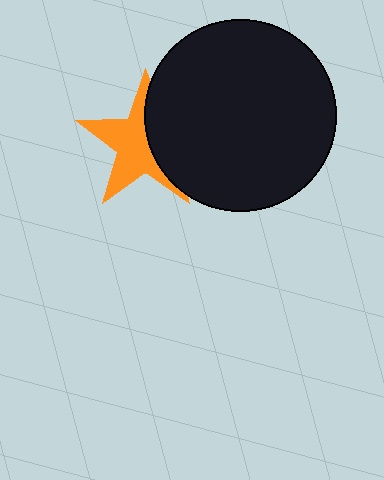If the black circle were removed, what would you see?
You would see the complete orange star.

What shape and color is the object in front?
The object in front is a black circle.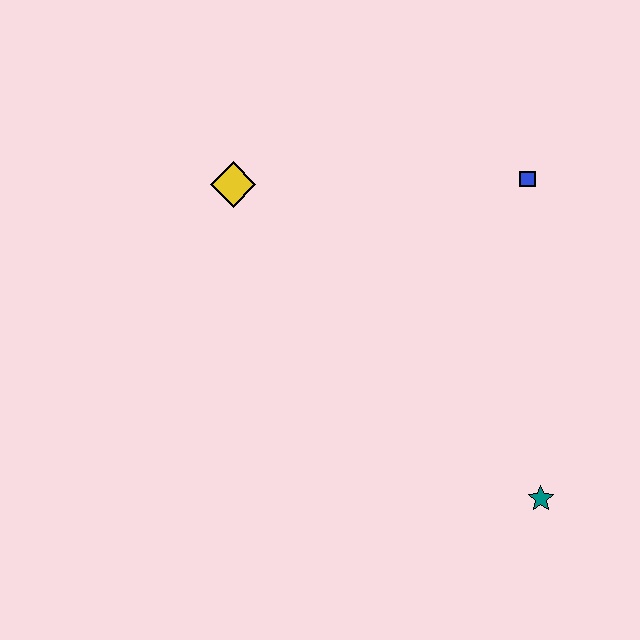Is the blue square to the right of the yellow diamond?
Yes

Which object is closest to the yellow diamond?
The blue square is closest to the yellow diamond.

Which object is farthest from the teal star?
The yellow diamond is farthest from the teal star.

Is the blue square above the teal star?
Yes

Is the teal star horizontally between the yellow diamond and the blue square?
No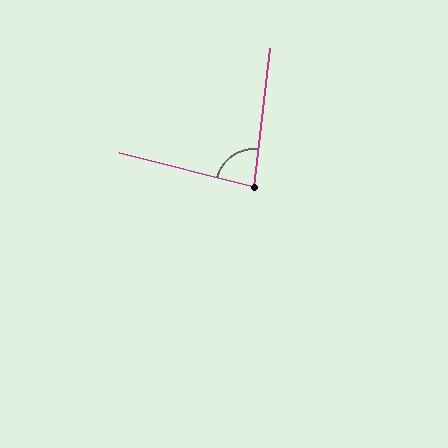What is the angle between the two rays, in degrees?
Approximately 83 degrees.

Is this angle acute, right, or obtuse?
It is acute.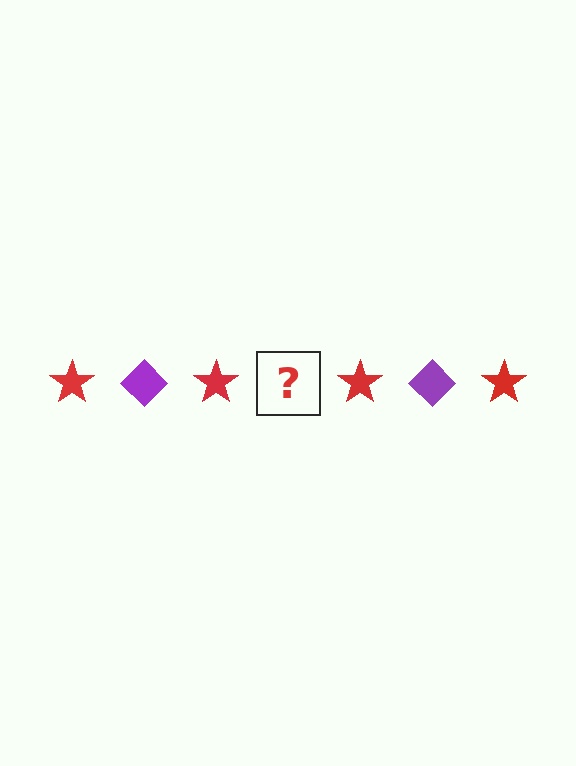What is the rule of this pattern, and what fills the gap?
The rule is that the pattern alternates between red star and purple diamond. The gap should be filled with a purple diamond.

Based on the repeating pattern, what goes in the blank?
The blank should be a purple diamond.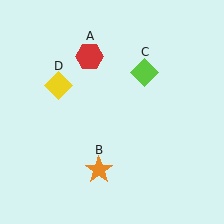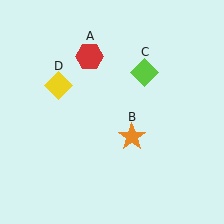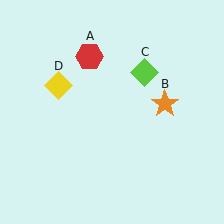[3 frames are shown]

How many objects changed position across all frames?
1 object changed position: orange star (object B).